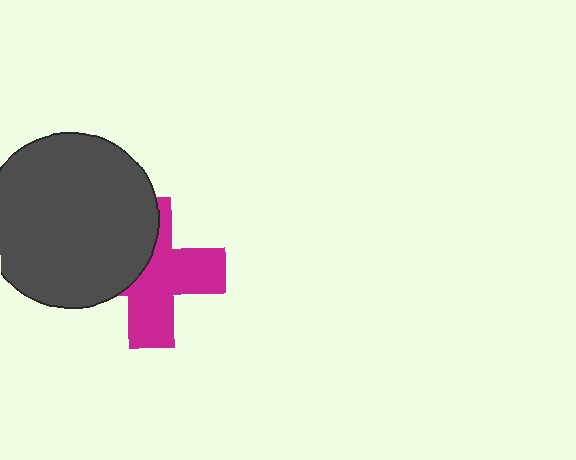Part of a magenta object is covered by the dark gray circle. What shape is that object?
It is a cross.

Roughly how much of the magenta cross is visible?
About half of it is visible (roughly 60%).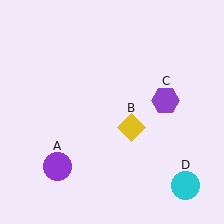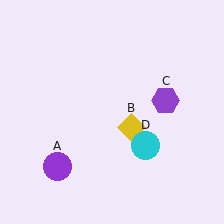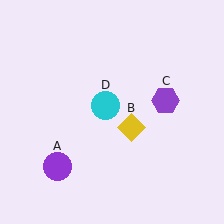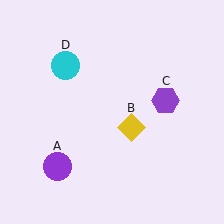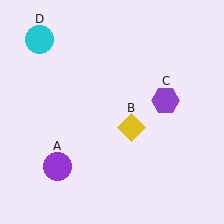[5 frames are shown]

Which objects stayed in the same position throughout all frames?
Purple circle (object A) and yellow diamond (object B) and purple hexagon (object C) remained stationary.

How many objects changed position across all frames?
1 object changed position: cyan circle (object D).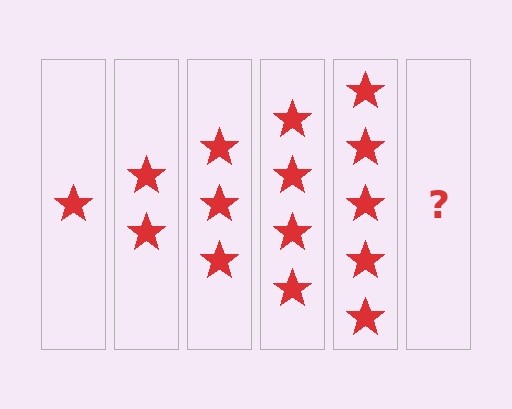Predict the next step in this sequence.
The next step is 6 stars.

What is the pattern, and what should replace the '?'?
The pattern is that each step adds one more star. The '?' should be 6 stars.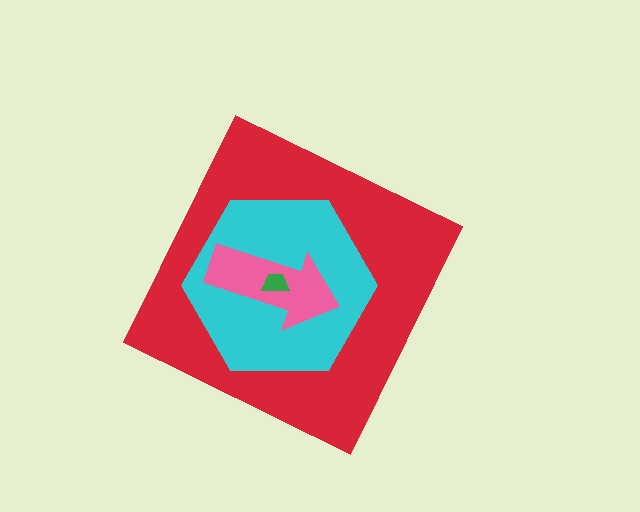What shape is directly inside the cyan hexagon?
The pink arrow.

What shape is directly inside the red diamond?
The cyan hexagon.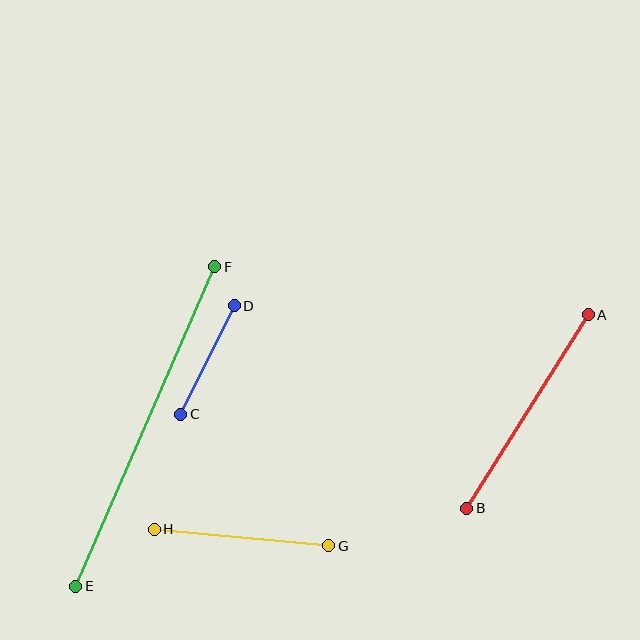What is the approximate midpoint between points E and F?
The midpoint is at approximately (145, 427) pixels.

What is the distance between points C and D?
The distance is approximately 121 pixels.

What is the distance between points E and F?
The distance is approximately 348 pixels.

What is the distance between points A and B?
The distance is approximately 228 pixels.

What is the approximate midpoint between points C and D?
The midpoint is at approximately (208, 360) pixels.